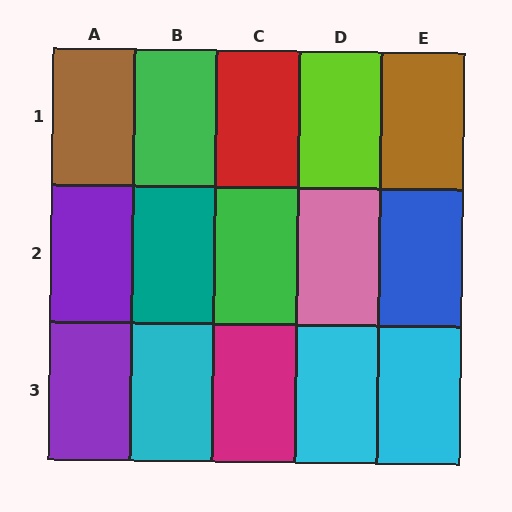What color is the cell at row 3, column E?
Cyan.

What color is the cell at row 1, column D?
Lime.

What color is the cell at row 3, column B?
Cyan.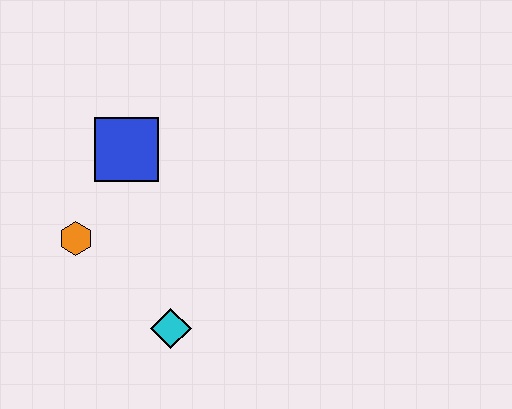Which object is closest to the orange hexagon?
The blue square is closest to the orange hexagon.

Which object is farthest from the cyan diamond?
The blue square is farthest from the cyan diamond.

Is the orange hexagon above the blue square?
No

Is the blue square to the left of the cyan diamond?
Yes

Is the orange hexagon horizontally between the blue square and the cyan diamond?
No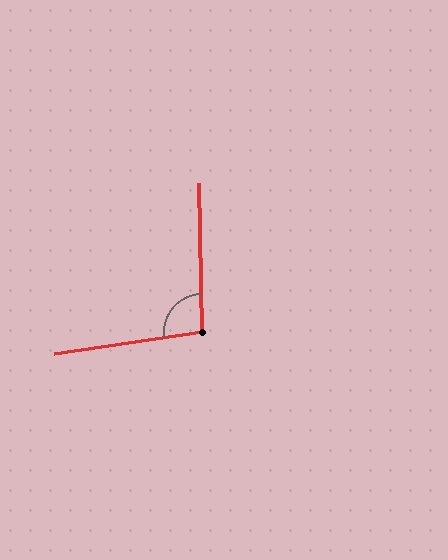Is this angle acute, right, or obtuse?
It is obtuse.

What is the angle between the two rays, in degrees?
Approximately 98 degrees.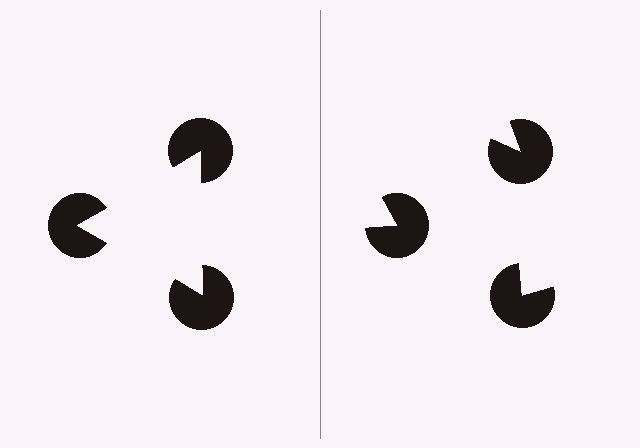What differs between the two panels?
The pac-man discs are positioned identically on both sides; only the wedge orientations differ. On the left they align to a triangle; on the right they are misaligned.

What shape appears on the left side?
An illusory triangle.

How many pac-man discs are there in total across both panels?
6 — 3 on each side.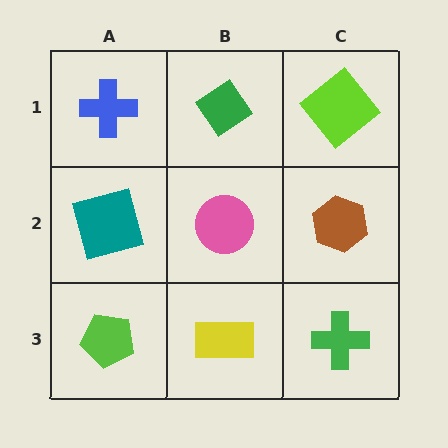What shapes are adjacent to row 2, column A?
A blue cross (row 1, column A), a lime pentagon (row 3, column A), a pink circle (row 2, column B).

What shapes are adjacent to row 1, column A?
A teal square (row 2, column A), a green diamond (row 1, column B).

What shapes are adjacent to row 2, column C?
A lime diamond (row 1, column C), a green cross (row 3, column C), a pink circle (row 2, column B).